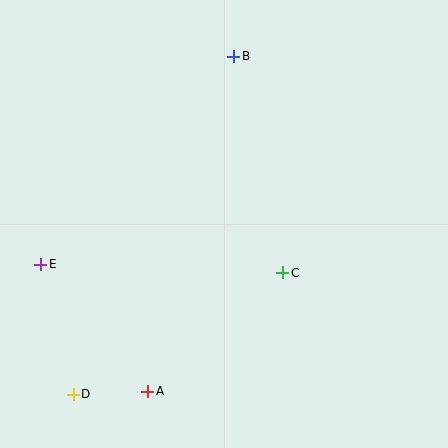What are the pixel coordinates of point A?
Point A is at (148, 391).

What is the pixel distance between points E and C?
The distance between E and C is 242 pixels.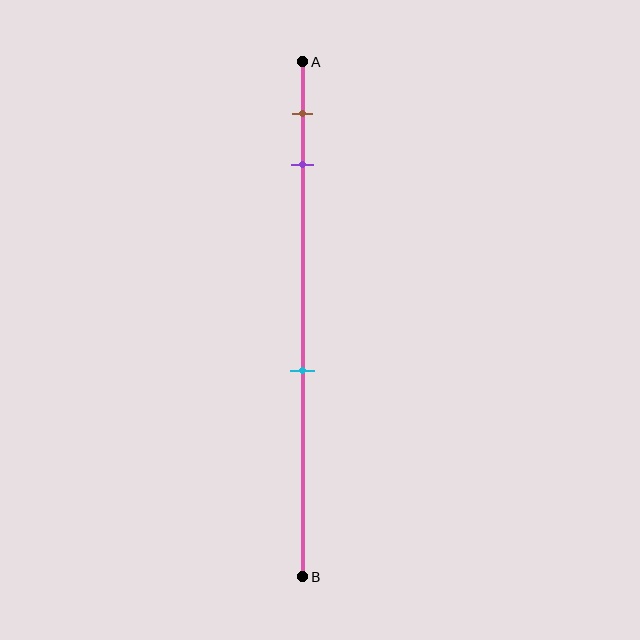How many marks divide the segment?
There are 3 marks dividing the segment.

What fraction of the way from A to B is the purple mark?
The purple mark is approximately 20% (0.2) of the way from A to B.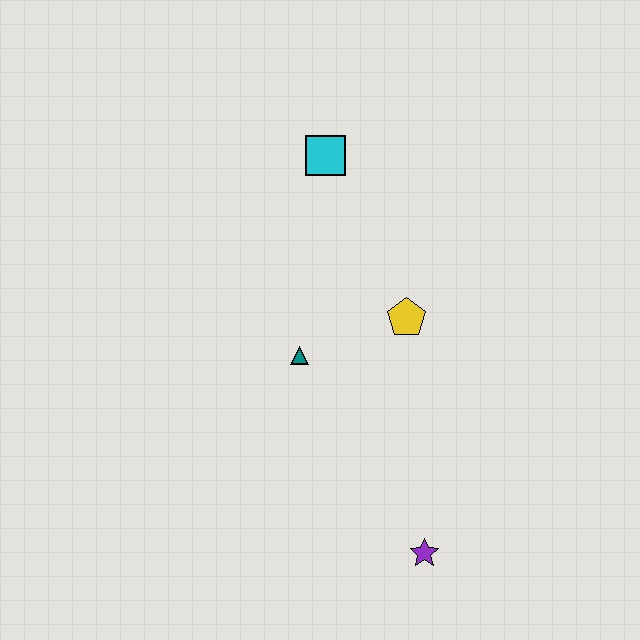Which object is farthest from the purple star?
The cyan square is farthest from the purple star.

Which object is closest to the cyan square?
The yellow pentagon is closest to the cyan square.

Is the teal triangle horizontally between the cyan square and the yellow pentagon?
No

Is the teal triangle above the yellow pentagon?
No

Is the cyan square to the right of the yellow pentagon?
No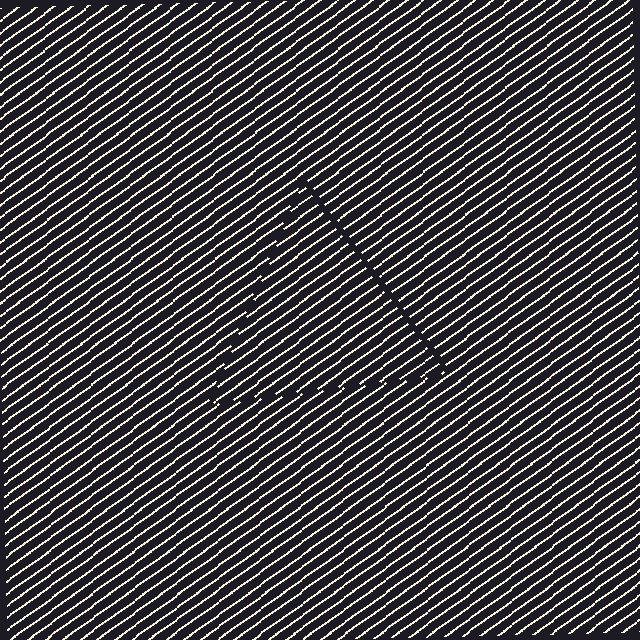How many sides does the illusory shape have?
3 sides — the line-ends trace a triangle.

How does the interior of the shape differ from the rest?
The interior of the shape contains the same grating, shifted by half a period — the contour is defined by the phase discontinuity where line-ends from the inner and outer gratings abut.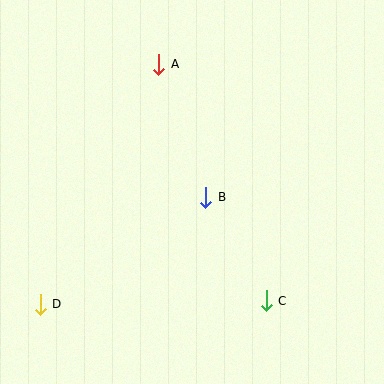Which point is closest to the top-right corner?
Point A is closest to the top-right corner.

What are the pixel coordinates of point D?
Point D is at (40, 304).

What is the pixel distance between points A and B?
The distance between A and B is 141 pixels.